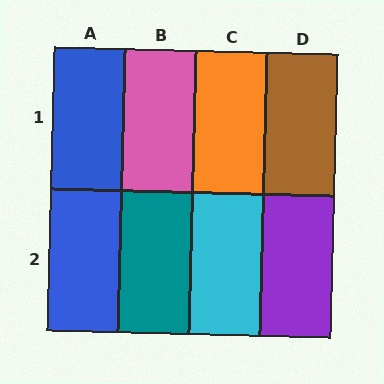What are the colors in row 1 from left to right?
Blue, pink, orange, brown.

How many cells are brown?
1 cell is brown.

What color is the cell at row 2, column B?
Teal.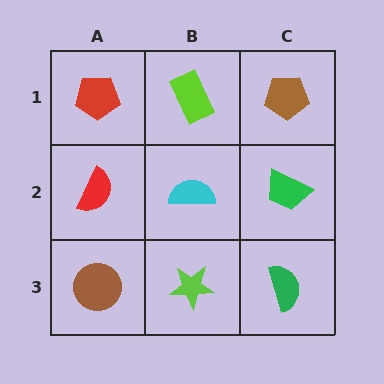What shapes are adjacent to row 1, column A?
A red semicircle (row 2, column A), a lime rectangle (row 1, column B).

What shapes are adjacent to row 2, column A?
A red pentagon (row 1, column A), a brown circle (row 3, column A), a cyan semicircle (row 2, column B).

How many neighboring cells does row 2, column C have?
3.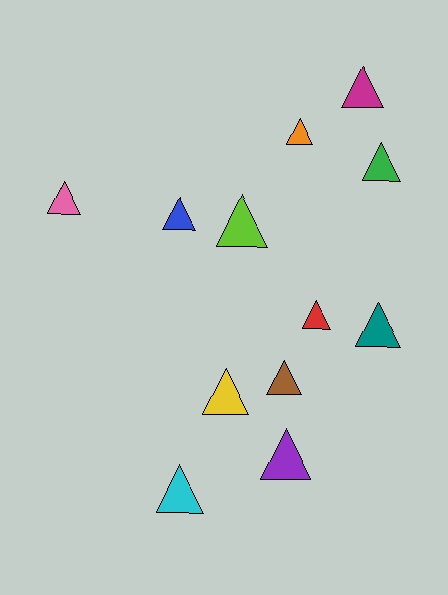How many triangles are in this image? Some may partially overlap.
There are 12 triangles.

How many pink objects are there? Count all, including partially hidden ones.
There is 1 pink object.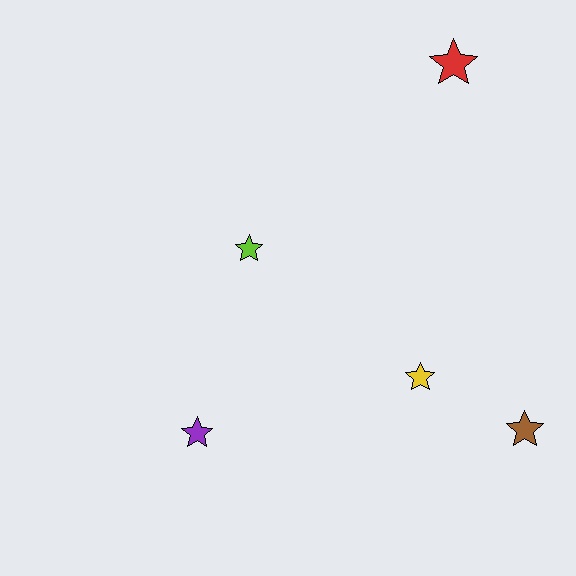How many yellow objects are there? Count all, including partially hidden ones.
There is 1 yellow object.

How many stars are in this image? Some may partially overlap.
There are 5 stars.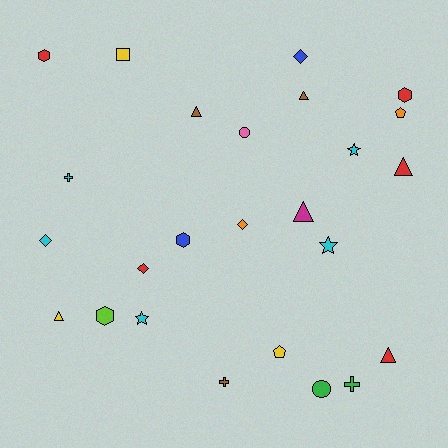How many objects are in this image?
There are 25 objects.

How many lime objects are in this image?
There is 1 lime object.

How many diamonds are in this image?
There are 4 diamonds.